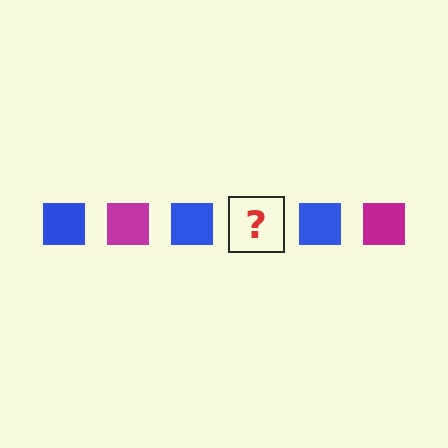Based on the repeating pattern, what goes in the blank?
The blank should be a magenta square.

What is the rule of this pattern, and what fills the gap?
The rule is that the pattern cycles through blue, magenta squares. The gap should be filled with a magenta square.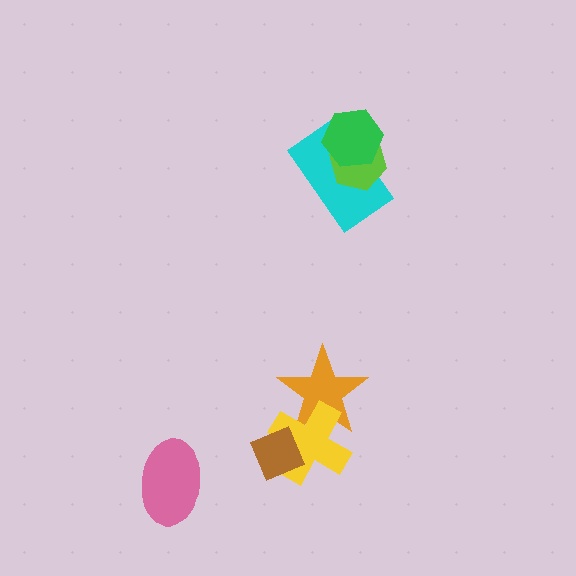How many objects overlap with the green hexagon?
2 objects overlap with the green hexagon.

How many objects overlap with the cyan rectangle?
2 objects overlap with the cyan rectangle.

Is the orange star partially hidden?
Yes, it is partially covered by another shape.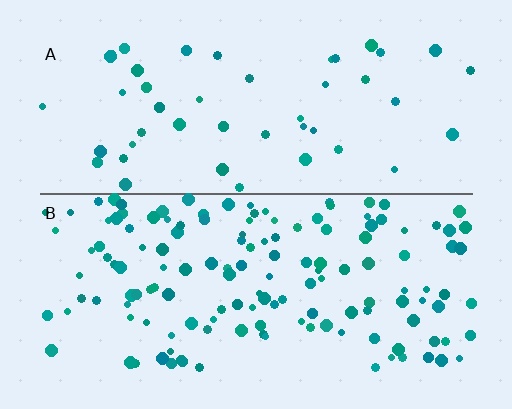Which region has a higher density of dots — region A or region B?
B (the bottom).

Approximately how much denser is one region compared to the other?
Approximately 2.9× — region B over region A.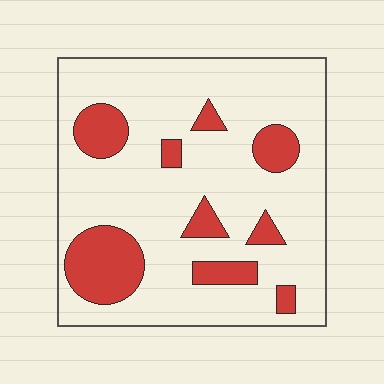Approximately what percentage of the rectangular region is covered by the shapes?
Approximately 20%.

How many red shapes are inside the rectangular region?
9.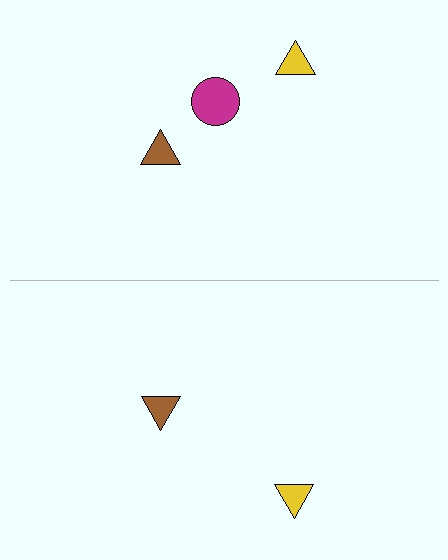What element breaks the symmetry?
A magenta circle is missing from the bottom side.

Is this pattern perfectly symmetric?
No, the pattern is not perfectly symmetric. A magenta circle is missing from the bottom side.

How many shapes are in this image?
There are 5 shapes in this image.